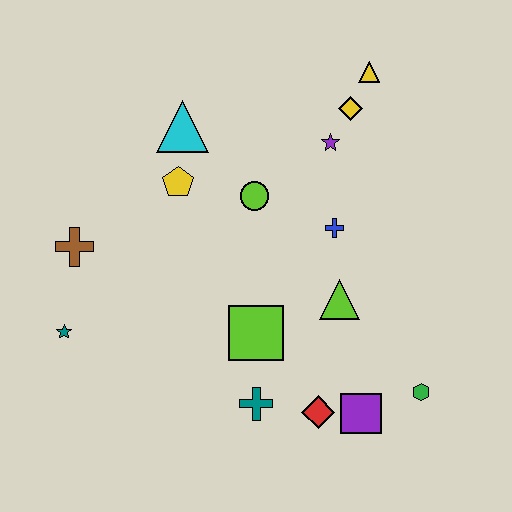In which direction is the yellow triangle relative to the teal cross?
The yellow triangle is above the teal cross.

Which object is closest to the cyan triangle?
The yellow pentagon is closest to the cyan triangle.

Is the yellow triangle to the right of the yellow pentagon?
Yes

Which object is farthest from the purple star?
The teal star is farthest from the purple star.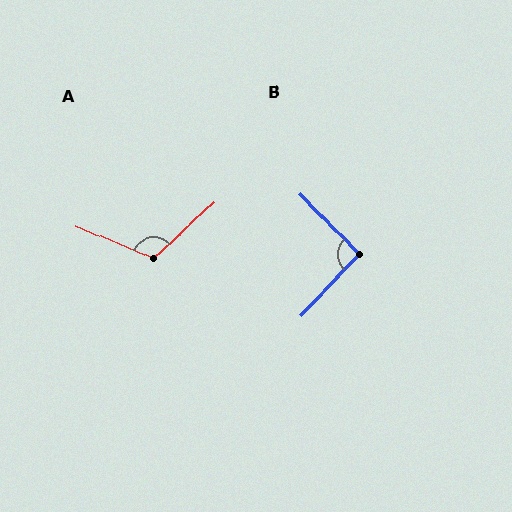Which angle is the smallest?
B, at approximately 92 degrees.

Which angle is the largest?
A, at approximately 115 degrees.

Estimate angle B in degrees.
Approximately 92 degrees.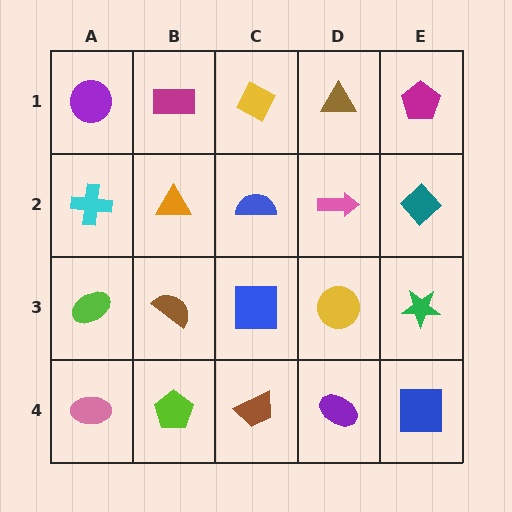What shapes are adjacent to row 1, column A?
A cyan cross (row 2, column A), a magenta rectangle (row 1, column B).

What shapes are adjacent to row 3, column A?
A cyan cross (row 2, column A), a pink ellipse (row 4, column A), a brown semicircle (row 3, column B).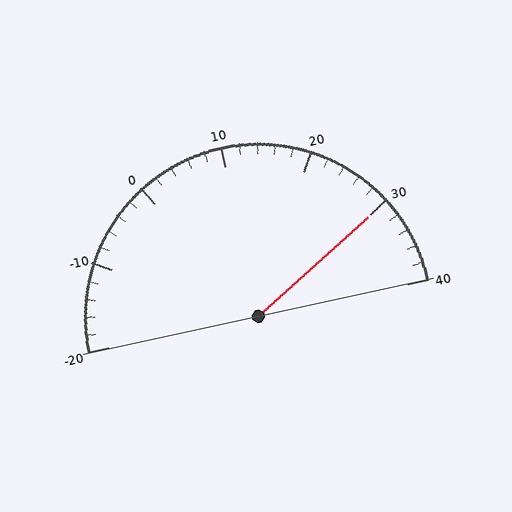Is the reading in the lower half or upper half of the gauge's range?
The reading is in the upper half of the range (-20 to 40).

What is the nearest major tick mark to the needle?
The nearest major tick mark is 30.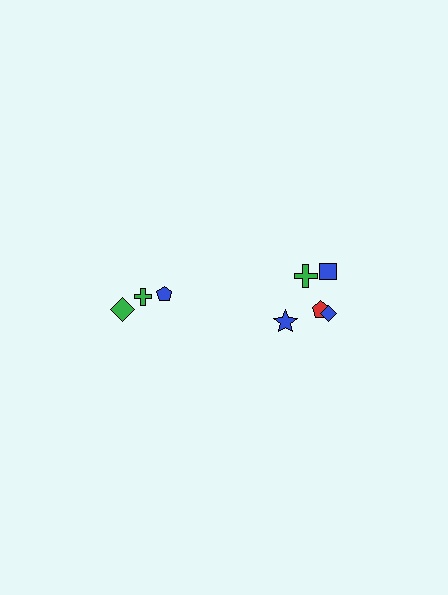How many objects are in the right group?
There are 5 objects.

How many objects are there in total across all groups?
There are 8 objects.